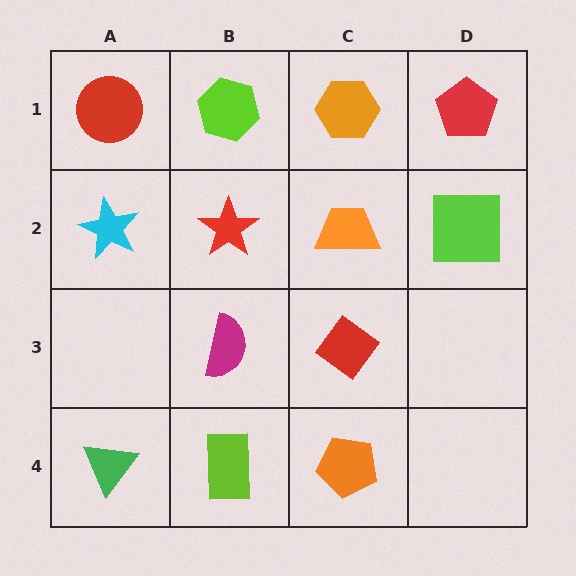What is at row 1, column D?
A red pentagon.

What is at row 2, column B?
A red star.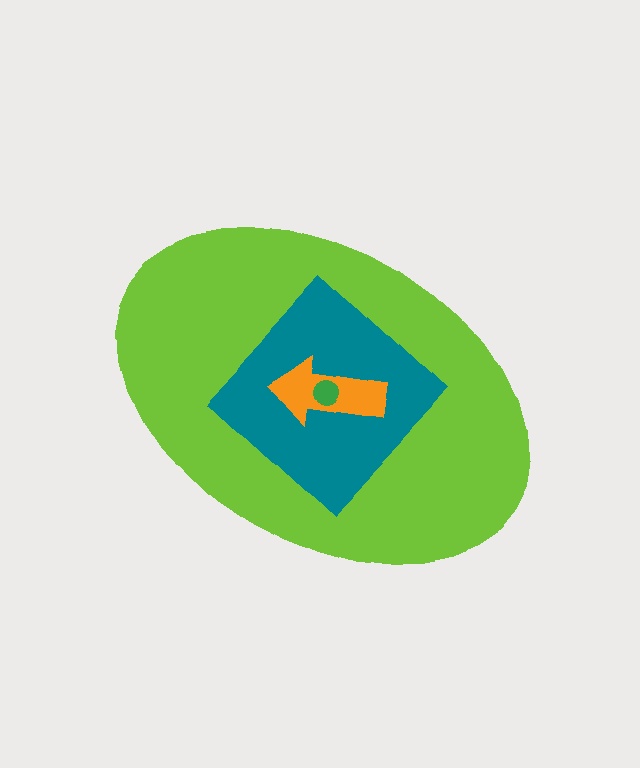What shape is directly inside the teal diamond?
The orange arrow.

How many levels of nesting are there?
4.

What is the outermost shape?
The lime ellipse.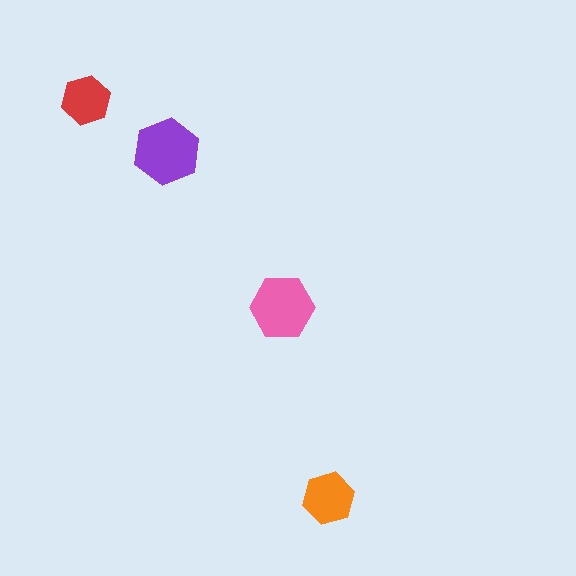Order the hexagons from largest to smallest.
the purple one, the pink one, the orange one, the red one.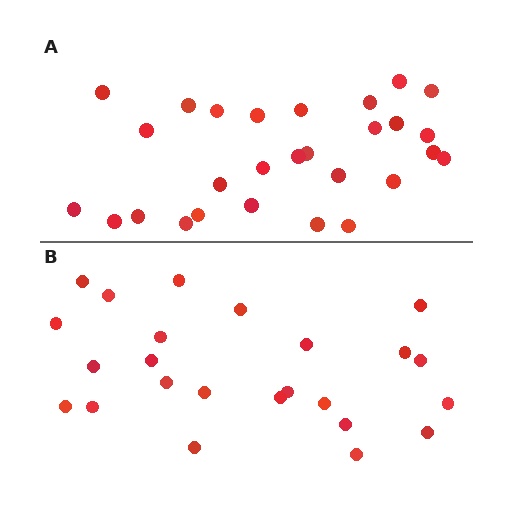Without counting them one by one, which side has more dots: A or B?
Region A (the top region) has more dots.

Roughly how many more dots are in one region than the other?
Region A has about 4 more dots than region B.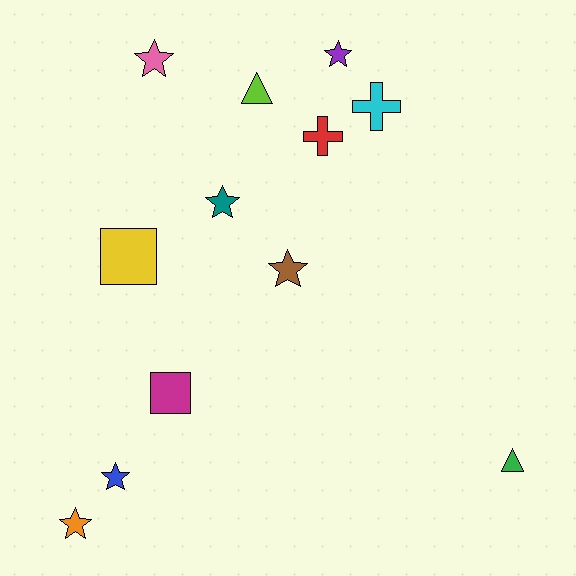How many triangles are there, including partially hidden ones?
There are 2 triangles.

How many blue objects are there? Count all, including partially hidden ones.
There is 1 blue object.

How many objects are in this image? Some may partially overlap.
There are 12 objects.